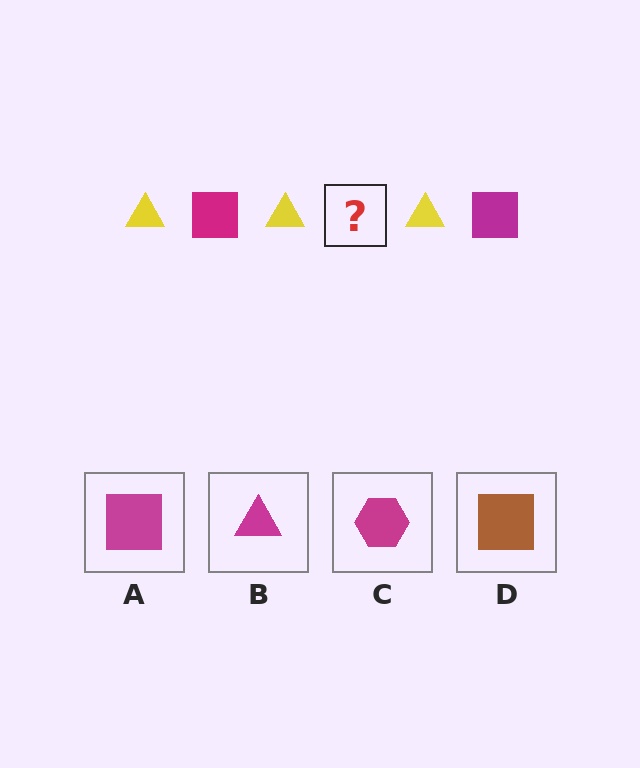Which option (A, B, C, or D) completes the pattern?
A.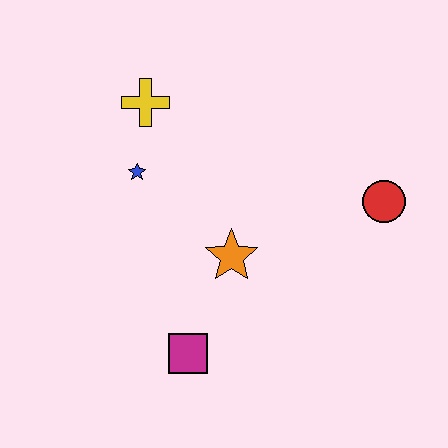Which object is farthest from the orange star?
The yellow cross is farthest from the orange star.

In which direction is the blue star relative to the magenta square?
The blue star is above the magenta square.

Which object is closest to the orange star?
The magenta square is closest to the orange star.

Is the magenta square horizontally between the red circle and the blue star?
Yes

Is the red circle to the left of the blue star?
No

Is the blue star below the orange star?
No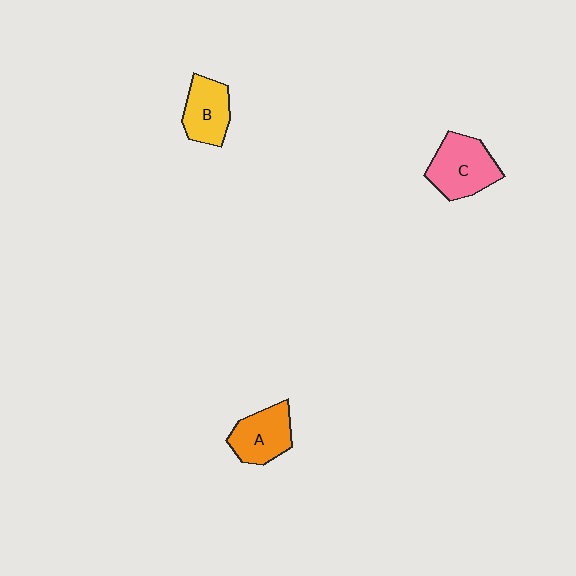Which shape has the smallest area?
Shape B (yellow).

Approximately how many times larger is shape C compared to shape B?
Approximately 1.3 times.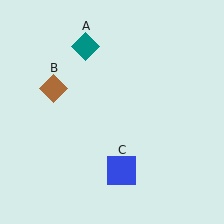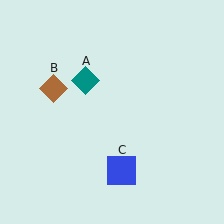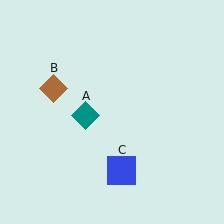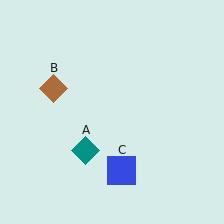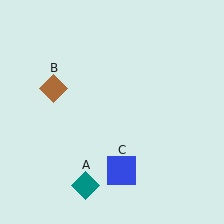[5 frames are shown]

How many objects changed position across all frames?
1 object changed position: teal diamond (object A).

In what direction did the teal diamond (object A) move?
The teal diamond (object A) moved down.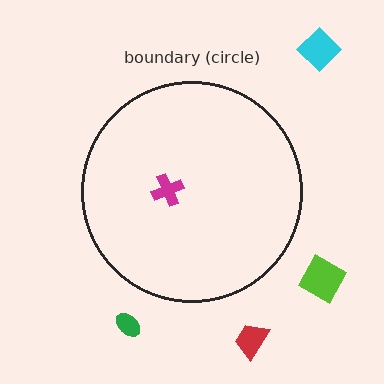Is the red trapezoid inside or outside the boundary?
Outside.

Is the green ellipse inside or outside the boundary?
Outside.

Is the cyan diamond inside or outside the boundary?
Outside.